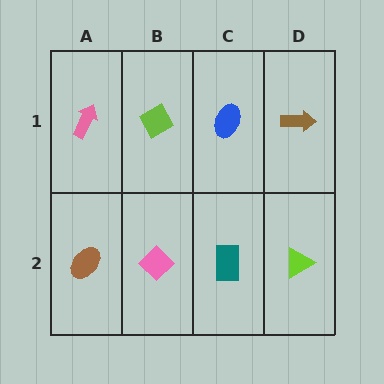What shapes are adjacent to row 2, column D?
A brown arrow (row 1, column D), a teal rectangle (row 2, column C).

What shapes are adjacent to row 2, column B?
A lime diamond (row 1, column B), a brown ellipse (row 2, column A), a teal rectangle (row 2, column C).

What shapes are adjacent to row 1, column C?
A teal rectangle (row 2, column C), a lime diamond (row 1, column B), a brown arrow (row 1, column D).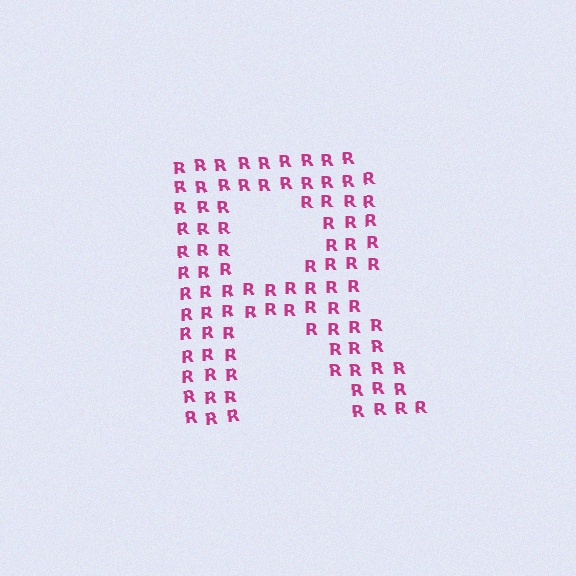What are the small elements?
The small elements are letter R's.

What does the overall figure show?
The overall figure shows the letter R.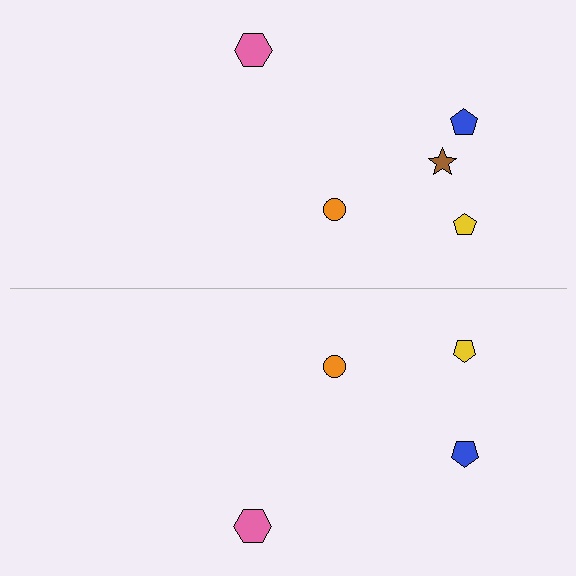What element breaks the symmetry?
A brown star is missing from the bottom side.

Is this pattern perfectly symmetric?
No, the pattern is not perfectly symmetric. A brown star is missing from the bottom side.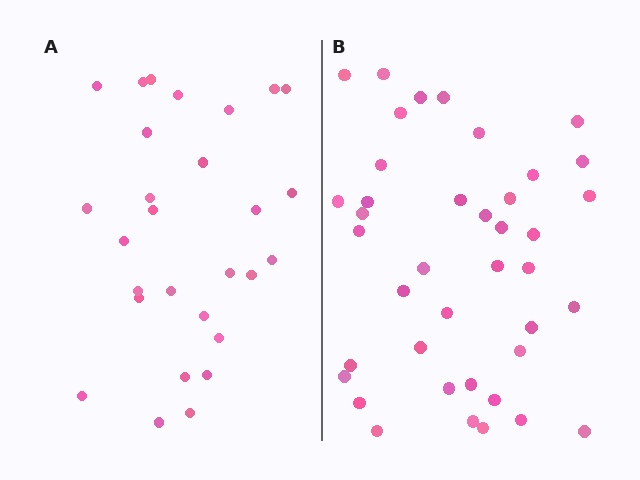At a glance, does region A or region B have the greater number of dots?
Region B (the right region) has more dots.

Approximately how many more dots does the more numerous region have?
Region B has roughly 12 or so more dots than region A.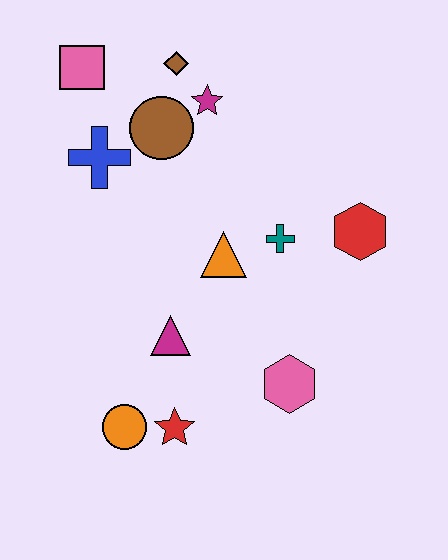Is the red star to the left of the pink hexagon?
Yes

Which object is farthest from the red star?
The pink square is farthest from the red star.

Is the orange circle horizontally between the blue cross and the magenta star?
Yes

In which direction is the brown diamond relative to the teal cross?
The brown diamond is above the teal cross.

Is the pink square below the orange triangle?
No